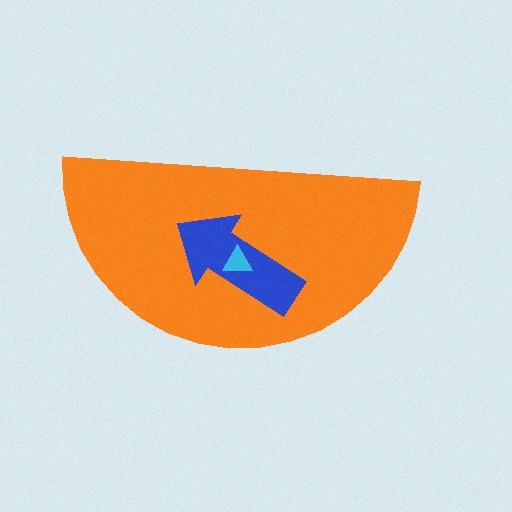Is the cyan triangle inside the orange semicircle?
Yes.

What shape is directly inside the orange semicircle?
The blue arrow.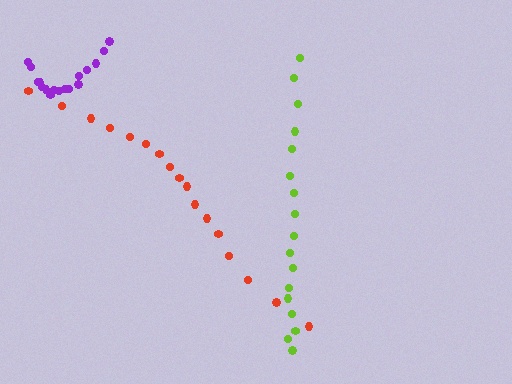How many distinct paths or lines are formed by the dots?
There are 3 distinct paths.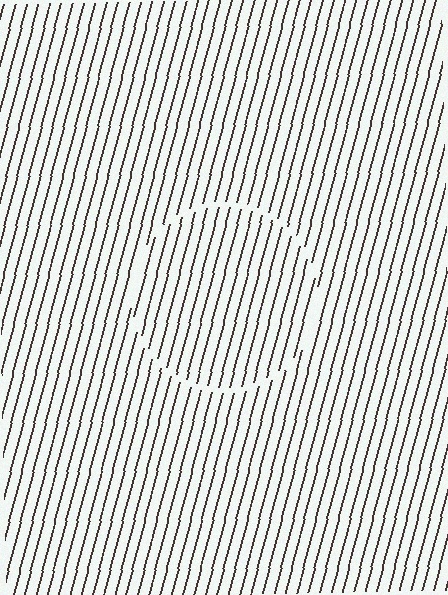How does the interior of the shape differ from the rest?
The interior of the shape contains the same grating, shifted by half a period — the contour is defined by the phase discontinuity where line-ends from the inner and outer gratings abut.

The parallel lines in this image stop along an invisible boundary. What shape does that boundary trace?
An illusory circle. The interior of the shape contains the same grating, shifted by half a period — the contour is defined by the phase discontinuity where line-ends from the inner and outer gratings abut.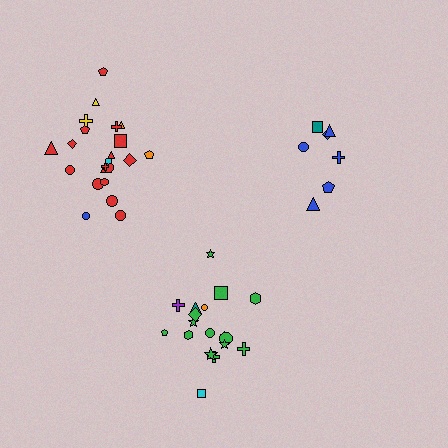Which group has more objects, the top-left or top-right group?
The top-left group.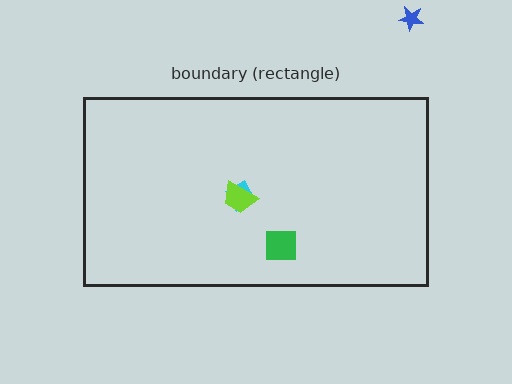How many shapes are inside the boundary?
3 inside, 1 outside.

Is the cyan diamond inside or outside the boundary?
Inside.